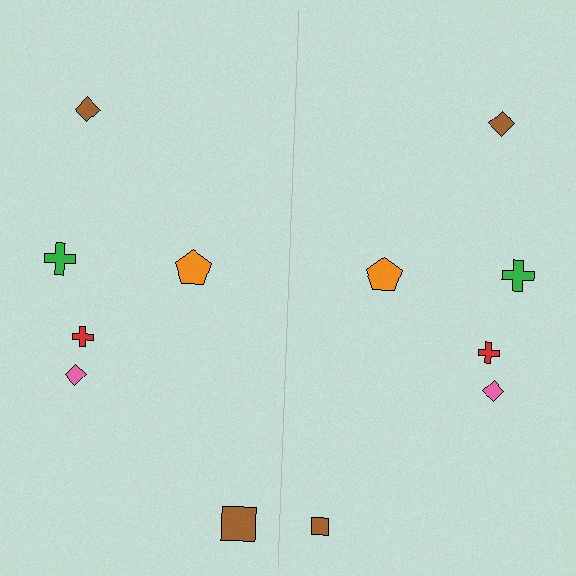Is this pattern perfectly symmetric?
No, the pattern is not perfectly symmetric. The brown square on the right side has a different size than its mirror counterpart.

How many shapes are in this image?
There are 12 shapes in this image.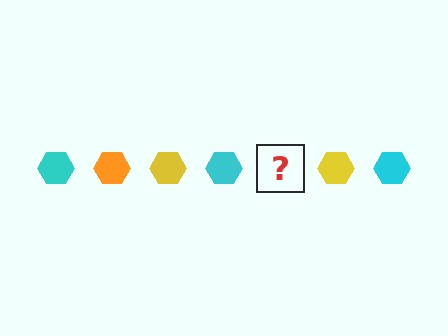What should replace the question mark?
The question mark should be replaced with an orange hexagon.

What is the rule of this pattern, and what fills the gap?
The rule is that the pattern cycles through cyan, orange, yellow hexagons. The gap should be filled with an orange hexagon.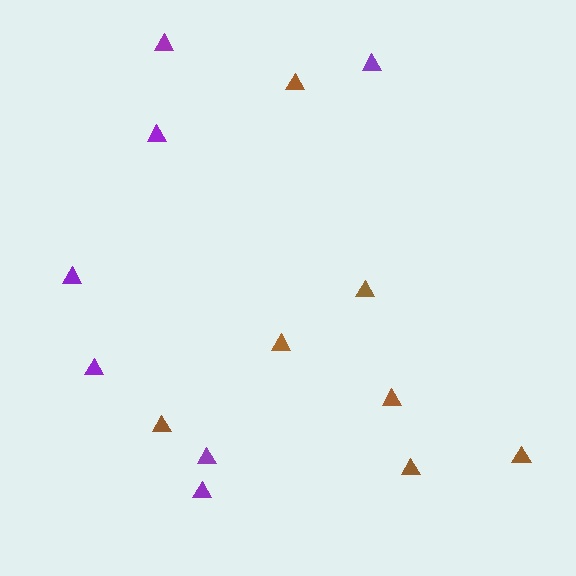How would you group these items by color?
There are 2 groups: one group of purple triangles (7) and one group of brown triangles (7).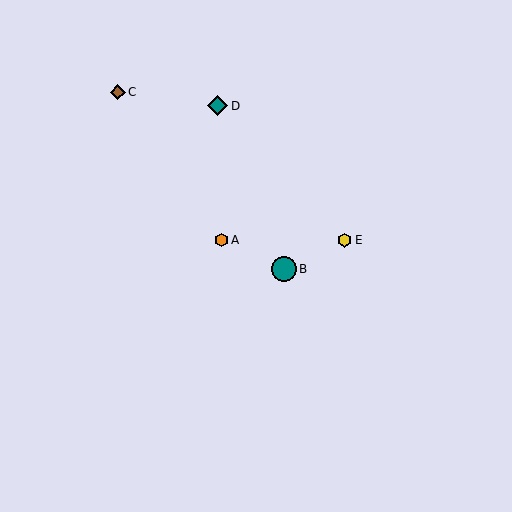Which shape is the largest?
The teal circle (labeled B) is the largest.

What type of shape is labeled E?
Shape E is a yellow hexagon.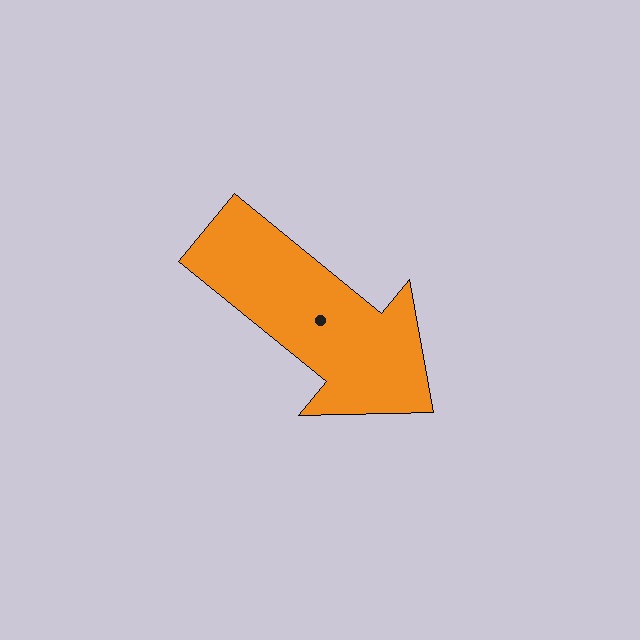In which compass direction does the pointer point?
Southeast.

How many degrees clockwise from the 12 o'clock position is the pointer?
Approximately 129 degrees.